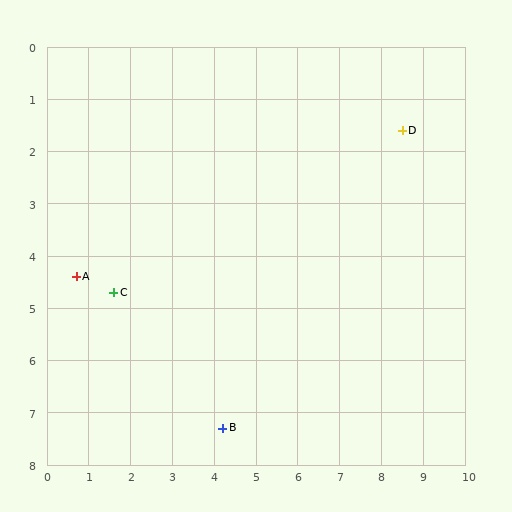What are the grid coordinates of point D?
Point D is at approximately (8.5, 1.6).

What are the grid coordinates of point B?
Point B is at approximately (4.2, 7.3).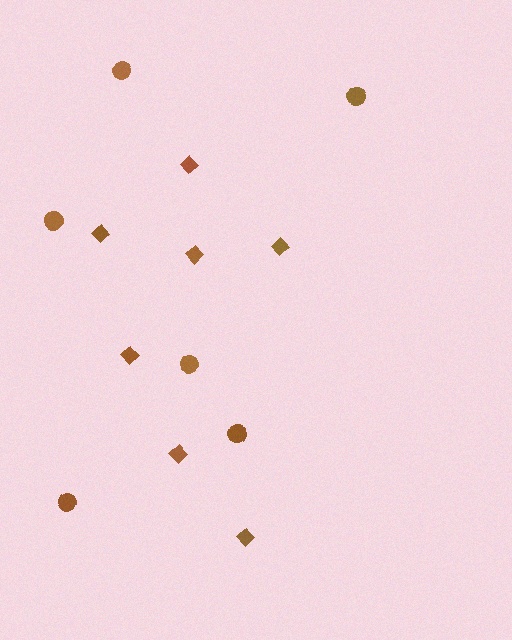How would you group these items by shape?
There are 2 groups: one group of circles (6) and one group of diamonds (7).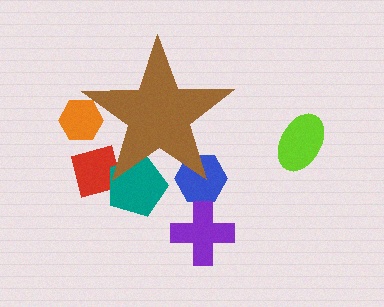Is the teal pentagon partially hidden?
Yes, the teal pentagon is partially hidden behind the brown star.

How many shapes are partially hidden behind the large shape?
4 shapes are partially hidden.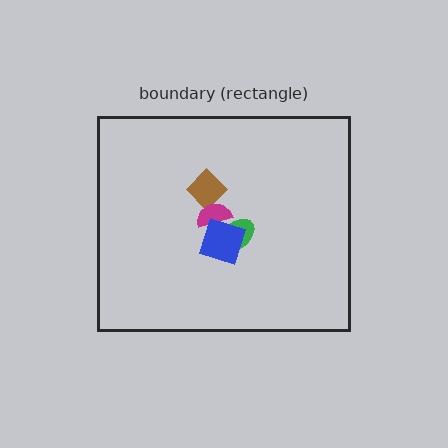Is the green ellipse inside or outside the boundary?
Inside.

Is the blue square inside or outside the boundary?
Inside.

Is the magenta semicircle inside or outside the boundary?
Inside.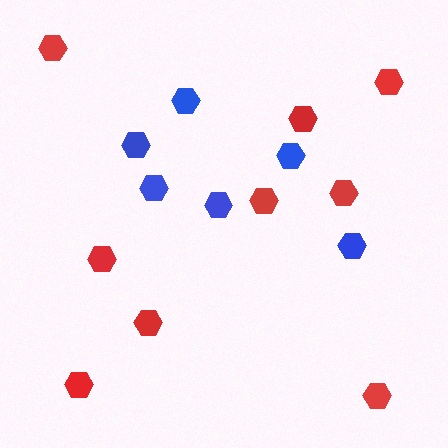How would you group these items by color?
There are 2 groups: one group of red hexagons (9) and one group of blue hexagons (6).